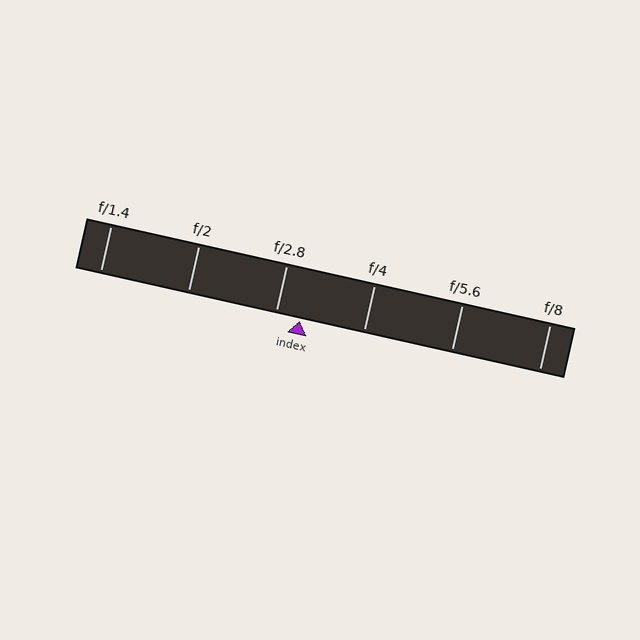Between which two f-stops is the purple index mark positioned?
The index mark is between f/2.8 and f/4.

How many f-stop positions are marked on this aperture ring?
There are 6 f-stop positions marked.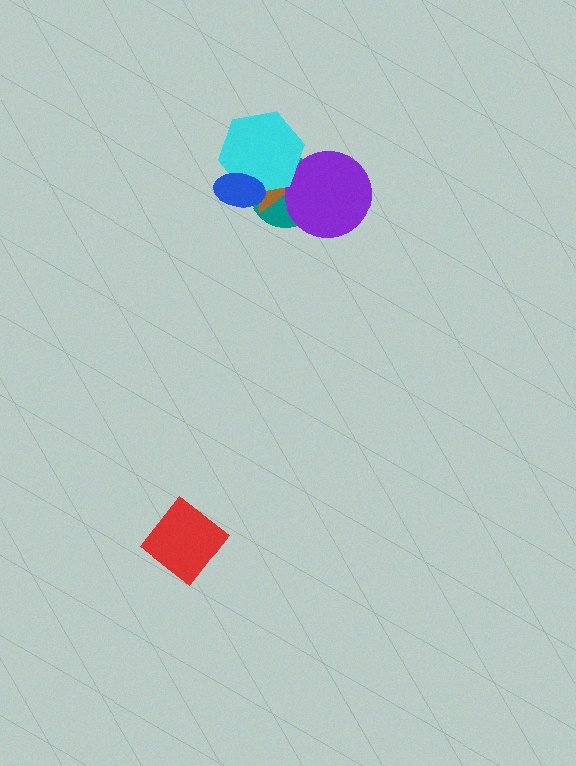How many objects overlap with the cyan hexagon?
3 objects overlap with the cyan hexagon.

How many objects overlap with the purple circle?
2 objects overlap with the purple circle.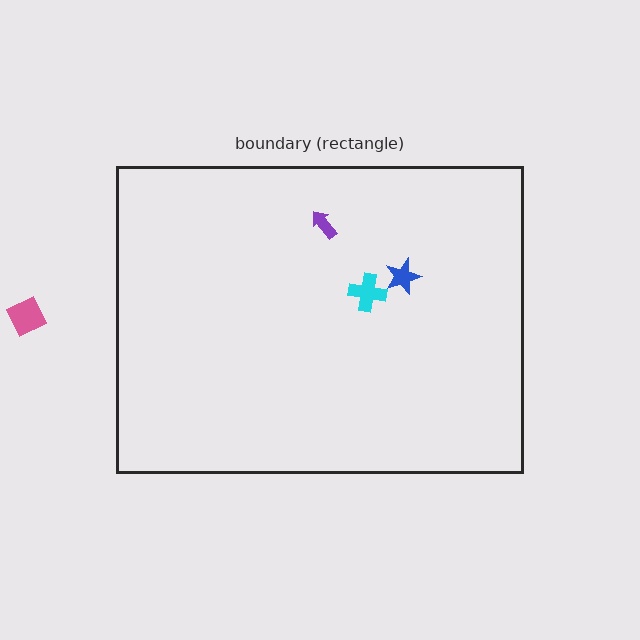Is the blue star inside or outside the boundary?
Inside.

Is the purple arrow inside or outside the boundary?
Inside.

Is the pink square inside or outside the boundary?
Outside.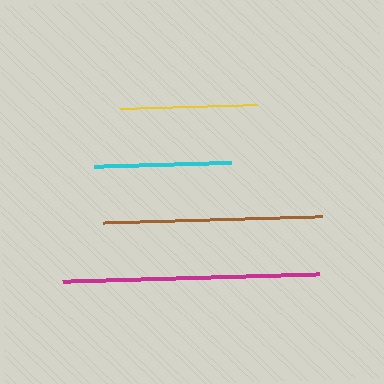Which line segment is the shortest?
The yellow line is the shortest at approximately 137 pixels.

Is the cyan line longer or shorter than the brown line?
The brown line is longer than the cyan line.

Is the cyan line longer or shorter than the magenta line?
The magenta line is longer than the cyan line.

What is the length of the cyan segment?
The cyan segment is approximately 137 pixels long.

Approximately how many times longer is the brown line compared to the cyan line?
The brown line is approximately 1.6 times the length of the cyan line.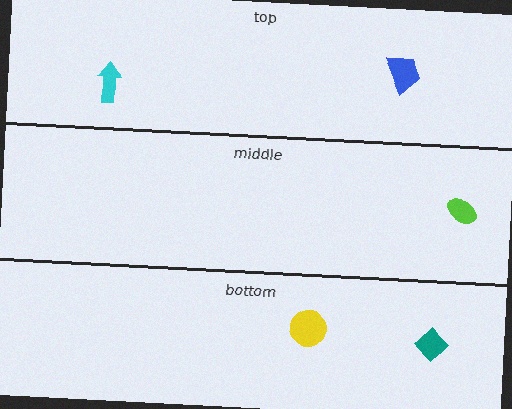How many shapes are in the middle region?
1.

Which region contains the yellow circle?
The bottom region.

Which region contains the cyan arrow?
The top region.